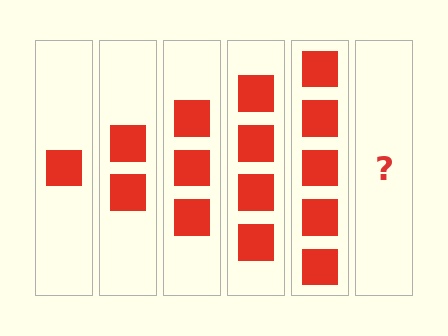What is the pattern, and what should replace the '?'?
The pattern is that each step adds one more square. The '?' should be 6 squares.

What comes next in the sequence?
The next element should be 6 squares.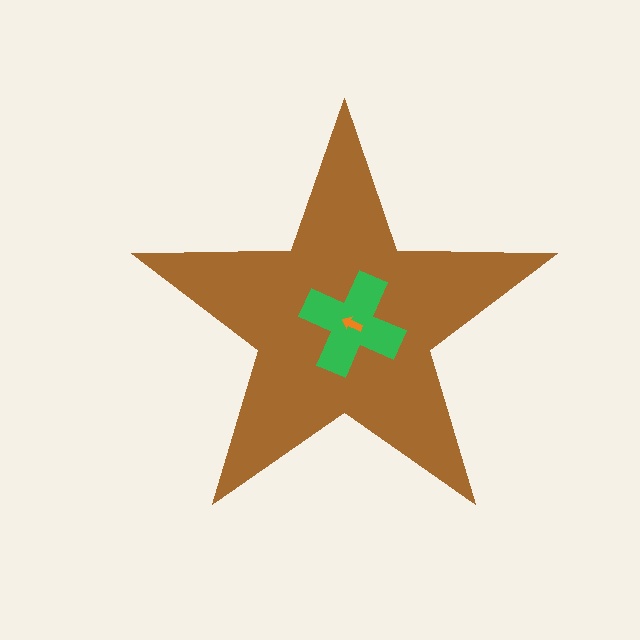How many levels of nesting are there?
3.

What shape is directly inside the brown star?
The green cross.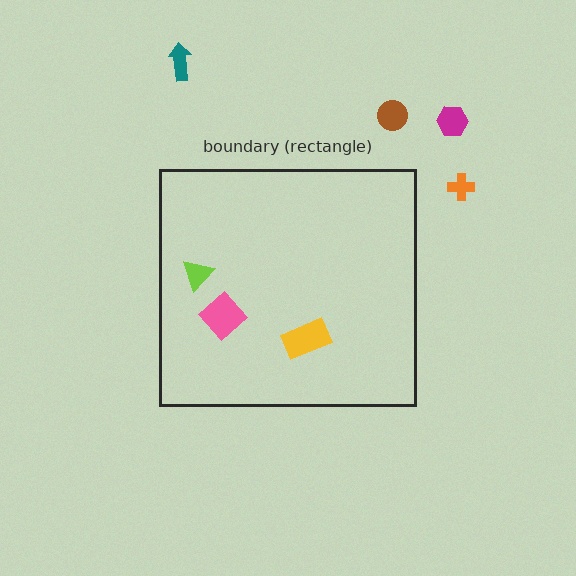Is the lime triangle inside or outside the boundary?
Inside.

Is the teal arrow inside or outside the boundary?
Outside.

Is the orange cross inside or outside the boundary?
Outside.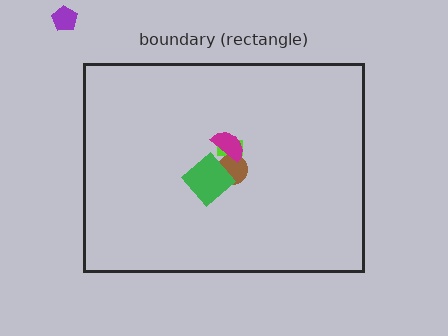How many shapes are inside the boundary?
4 inside, 1 outside.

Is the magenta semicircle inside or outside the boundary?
Inside.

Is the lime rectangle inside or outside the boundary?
Inside.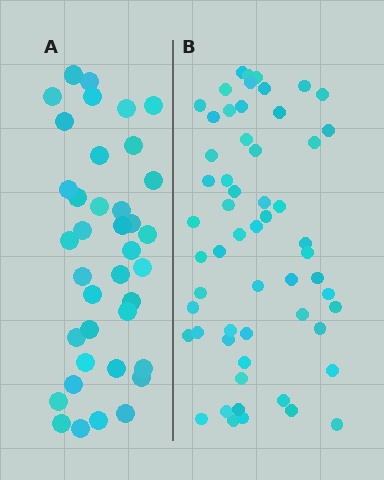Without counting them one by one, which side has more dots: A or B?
Region B (the right region) has more dots.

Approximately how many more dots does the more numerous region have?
Region B has approximately 20 more dots than region A.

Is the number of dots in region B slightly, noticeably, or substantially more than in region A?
Region B has substantially more. The ratio is roughly 1.5 to 1.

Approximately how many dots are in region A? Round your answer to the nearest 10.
About 40 dots. (The exact count is 38, which rounds to 40.)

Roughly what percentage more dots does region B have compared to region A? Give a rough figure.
About 50% more.